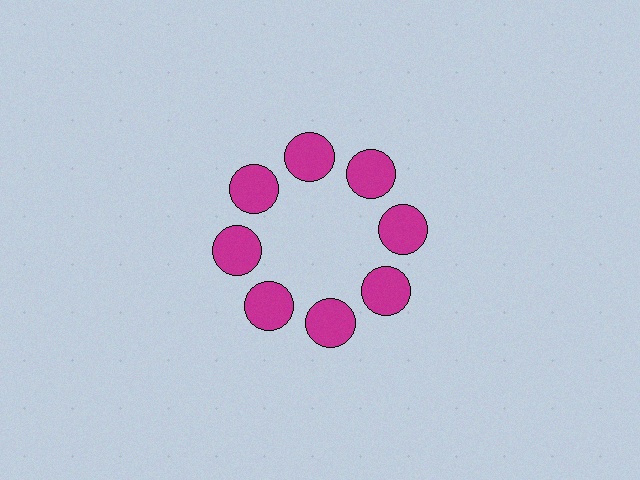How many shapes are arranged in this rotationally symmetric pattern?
There are 8 shapes, arranged in 8 groups of 1.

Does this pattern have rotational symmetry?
Yes, this pattern has 8-fold rotational symmetry. It looks the same after rotating 45 degrees around the center.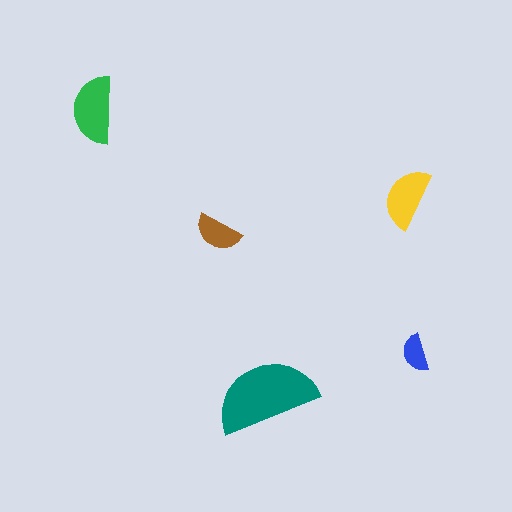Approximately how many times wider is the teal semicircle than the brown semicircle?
About 2 times wider.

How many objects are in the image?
There are 5 objects in the image.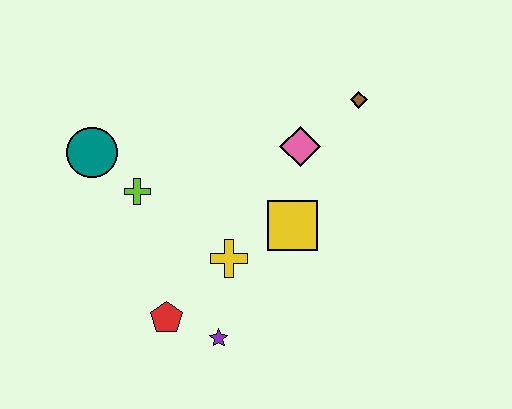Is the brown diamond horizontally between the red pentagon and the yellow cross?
No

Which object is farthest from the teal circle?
The brown diamond is farthest from the teal circle.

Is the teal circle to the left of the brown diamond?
Yes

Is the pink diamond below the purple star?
No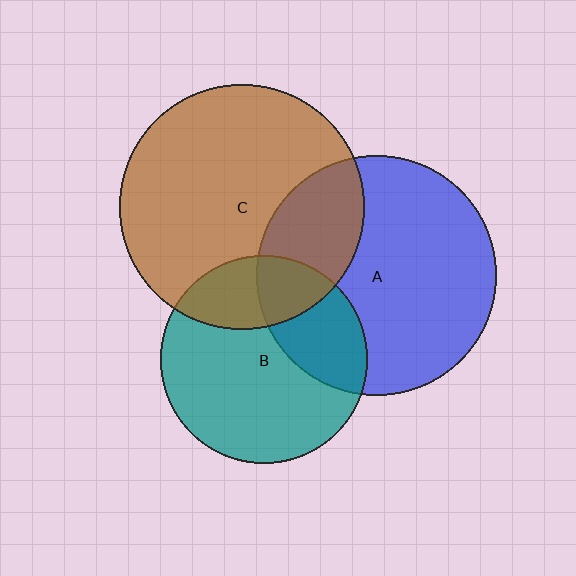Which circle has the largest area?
Circle C (brown).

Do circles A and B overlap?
Yes.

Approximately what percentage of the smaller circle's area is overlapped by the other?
Approximately 30%.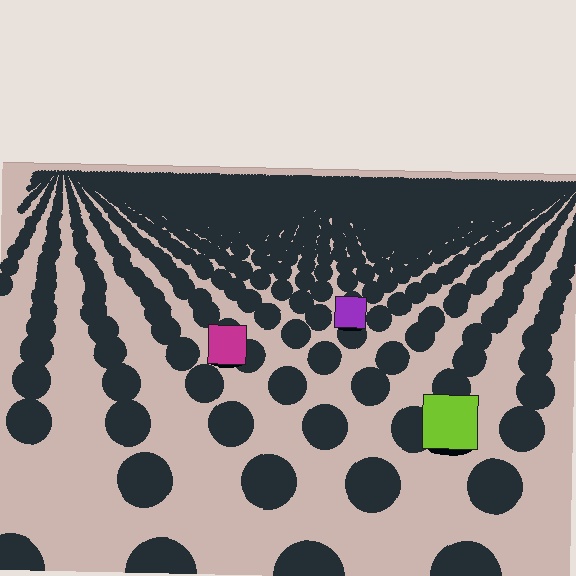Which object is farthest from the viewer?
The purple square is farthest from the viewer. It appears smaller and the ground texture around it is denser.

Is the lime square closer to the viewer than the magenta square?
Yes. The lime square is closer — you can tell from the texture gradient: the ground texture is coarser near it.